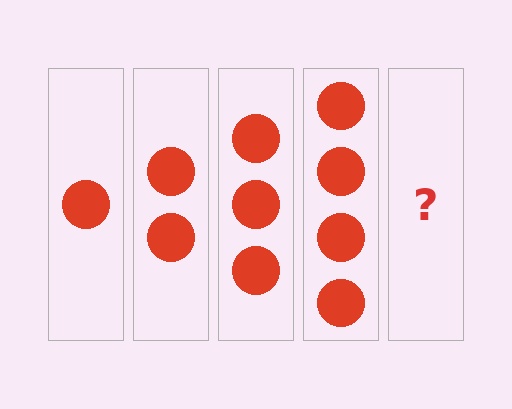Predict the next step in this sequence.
The next step is 5 circles.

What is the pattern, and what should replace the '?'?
The pattern is that each step adds one more circle. The '?' should be 5 circles.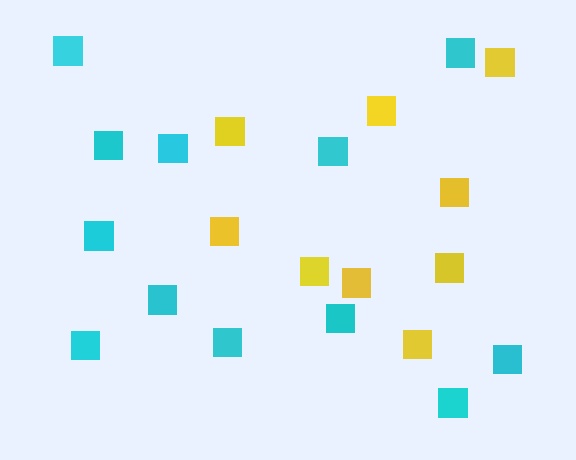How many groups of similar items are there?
There are 2 groups: one group of cyan squares (12) and one group of yellow squares (9).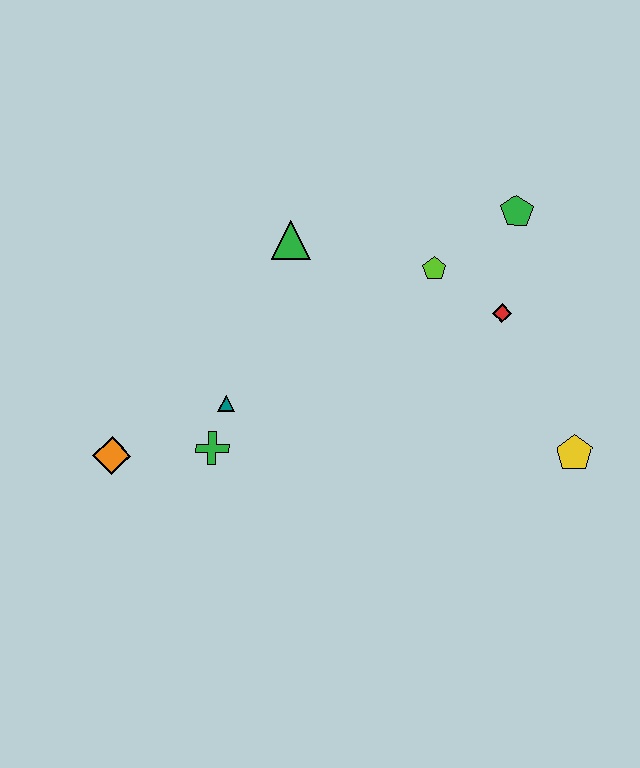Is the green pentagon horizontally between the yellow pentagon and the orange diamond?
Yes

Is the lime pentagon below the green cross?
No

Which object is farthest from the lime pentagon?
The orange diamond is farthest from the lime pentagon.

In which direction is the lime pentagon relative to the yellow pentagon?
The lime pentagon is above the yellow pentagon.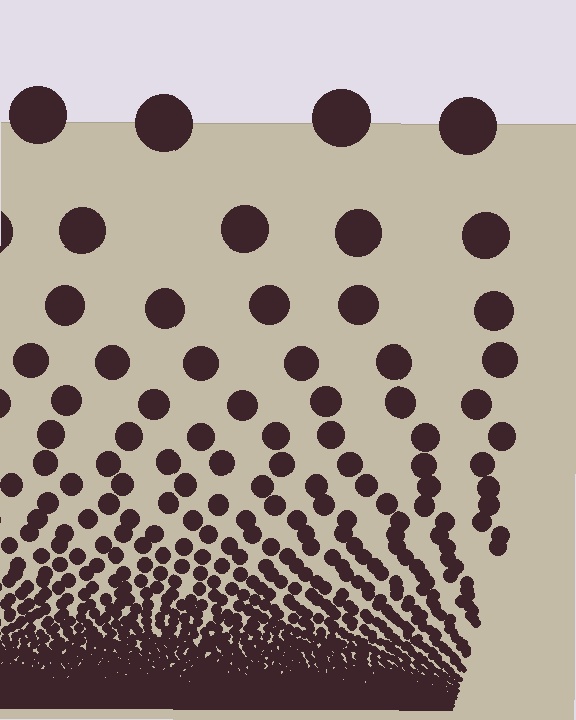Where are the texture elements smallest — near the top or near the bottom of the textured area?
Near the bottom.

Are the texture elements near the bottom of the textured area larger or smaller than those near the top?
Smaller. The gradient is inverted — elements near the bottom are smaller and denser.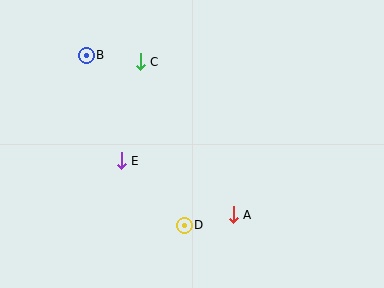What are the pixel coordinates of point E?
Point E is at (121, 161).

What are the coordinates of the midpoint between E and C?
The midpoint between E and C is at (131, 111).